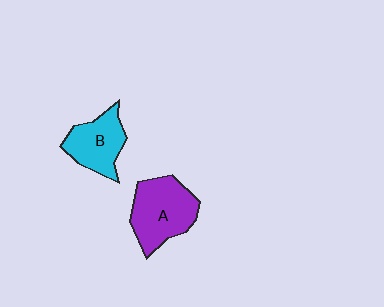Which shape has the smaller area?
Shape B (cyan).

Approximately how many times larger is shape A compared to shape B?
Approximately 1.3 times.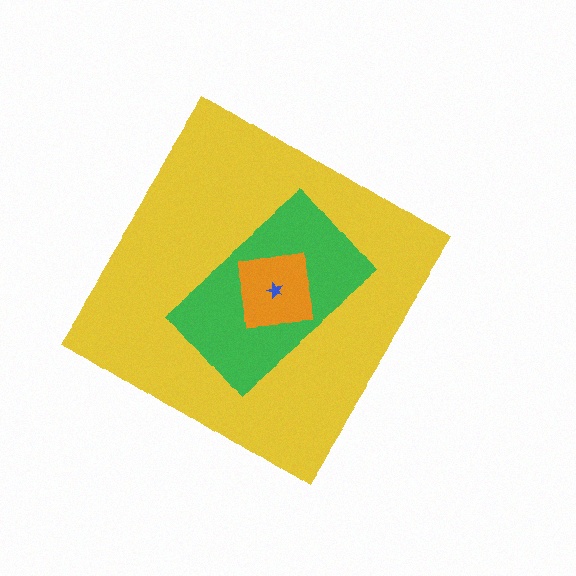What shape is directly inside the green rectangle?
The orange square.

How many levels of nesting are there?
4.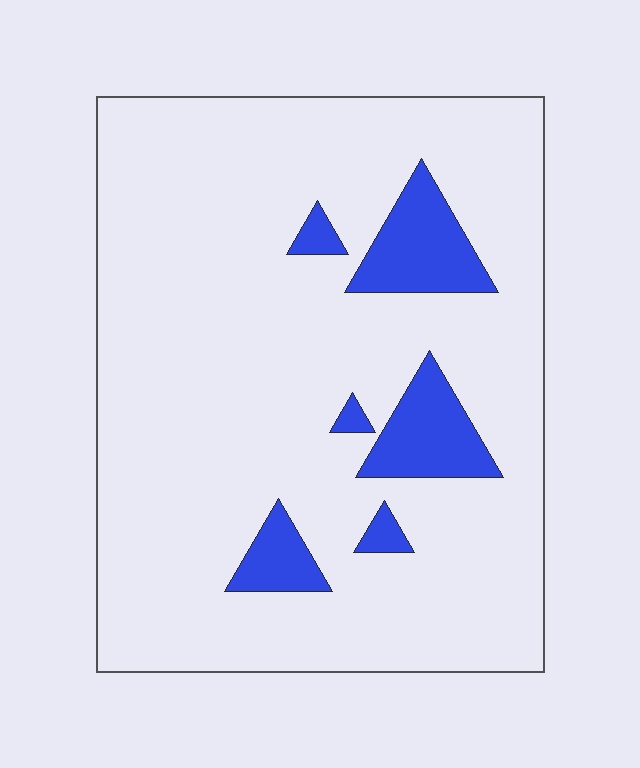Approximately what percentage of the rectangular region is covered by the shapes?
Approximately 10%.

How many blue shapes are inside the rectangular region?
6.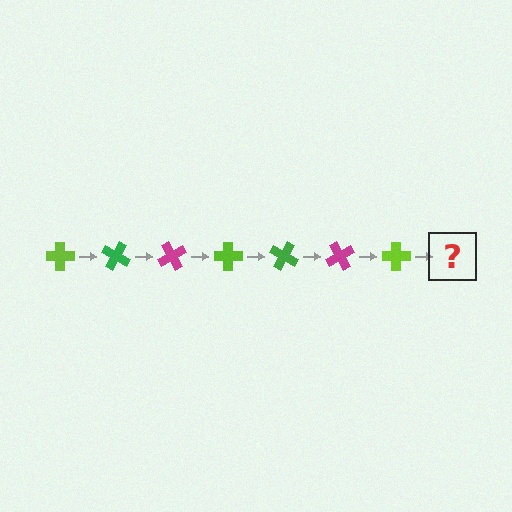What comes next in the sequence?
The next element should be a green cross, rotated 210 degrees from the start.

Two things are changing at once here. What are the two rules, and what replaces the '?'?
The two rules are that it rotates 30 degrees each step and the color cycles through lime, green, and magenta. The '?' should be a green cross, rotated 210 degrees from the start.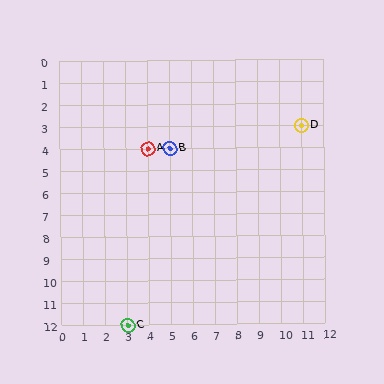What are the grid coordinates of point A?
Point A is at grid coordinates (4, 4).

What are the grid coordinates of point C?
Point C is at grid coordinates (3, 12).